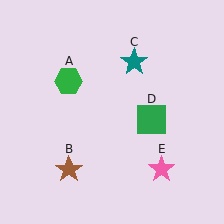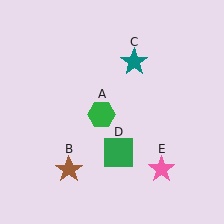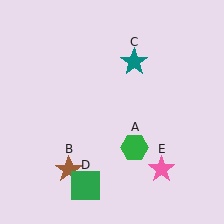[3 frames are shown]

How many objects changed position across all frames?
2 objects changed position: green hexagon (object A), green square (object D).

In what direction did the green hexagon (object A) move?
The green hexagon (object A) moved down and to the right.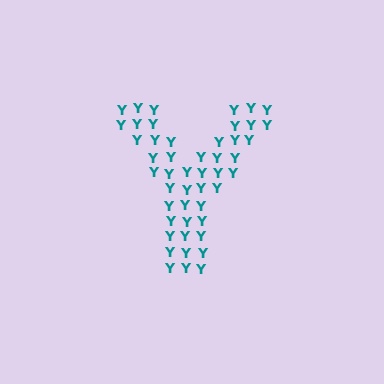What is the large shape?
The large shape is the letter Y.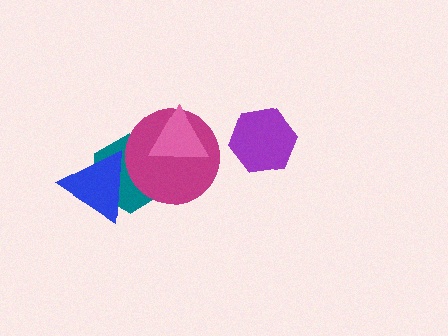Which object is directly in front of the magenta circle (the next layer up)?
The blue triangle is directly in front of the magenta circle.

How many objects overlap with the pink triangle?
2 objects overlap with the pink triangle.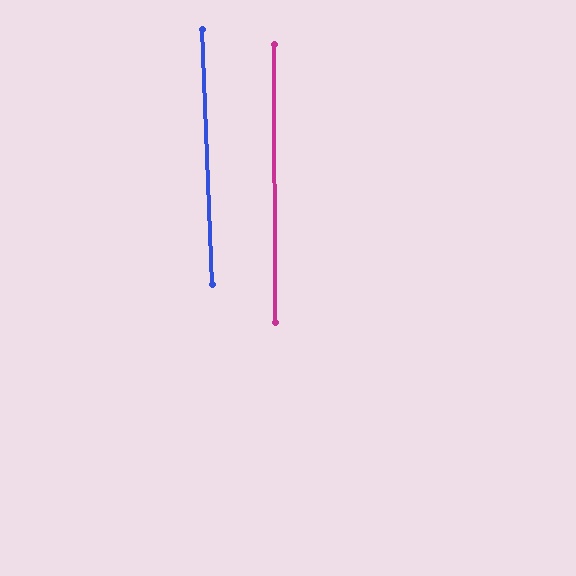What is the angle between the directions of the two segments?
Approximately 2 degrees.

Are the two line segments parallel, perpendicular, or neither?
Parallel — their directions differ by only 1.9°.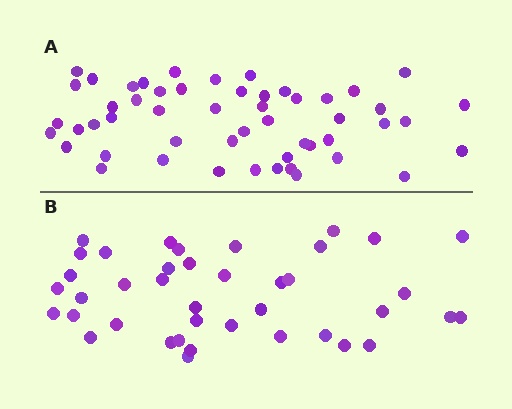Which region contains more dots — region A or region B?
Region A (the top region) has more dots.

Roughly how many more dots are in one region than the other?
Region A has roughly 12 or so more dots than region B.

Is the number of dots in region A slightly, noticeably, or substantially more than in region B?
Region A has noticeably more, but not dramatically so. The ratio is roughly 1.3 to 1.